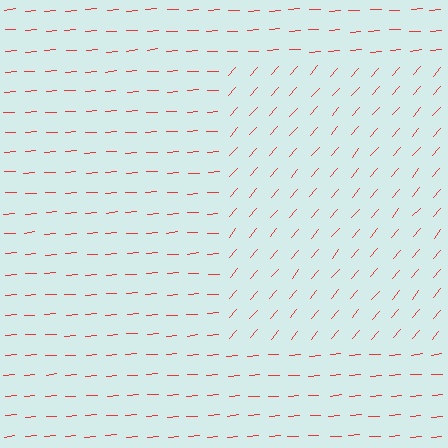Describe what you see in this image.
The image is filled with small red line segments. A rectangle region in the image has lines oriented differently from the surrounding lines, creating a visible texture boundary.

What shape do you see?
I see a rectangle.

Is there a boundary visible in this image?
Yes, there is a texture boundary formed by a change in line orientation.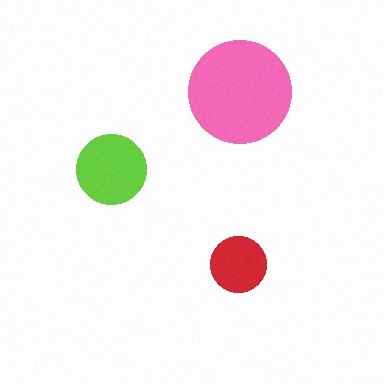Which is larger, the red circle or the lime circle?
The lime one.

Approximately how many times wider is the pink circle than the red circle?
About 2 times wider.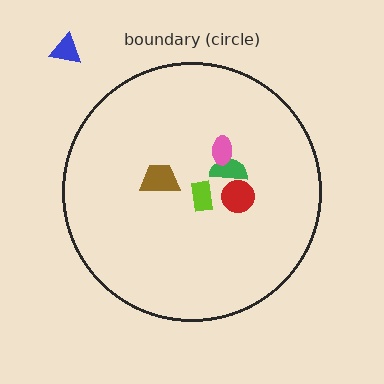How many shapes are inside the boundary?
5 inside, 1 outside.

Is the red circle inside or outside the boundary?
Inside.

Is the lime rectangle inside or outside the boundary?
Inside.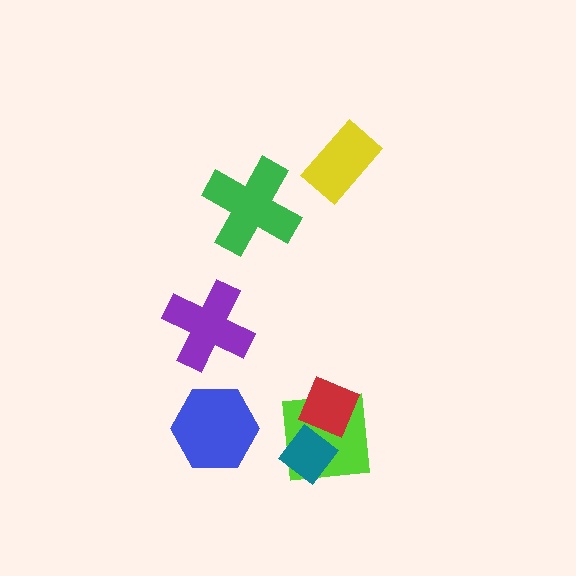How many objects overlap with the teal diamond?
2 objects overlap with the teal diamond.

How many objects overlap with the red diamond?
2 objects overlap with the red diamond.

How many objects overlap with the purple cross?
0 objects overlap with the purple cross.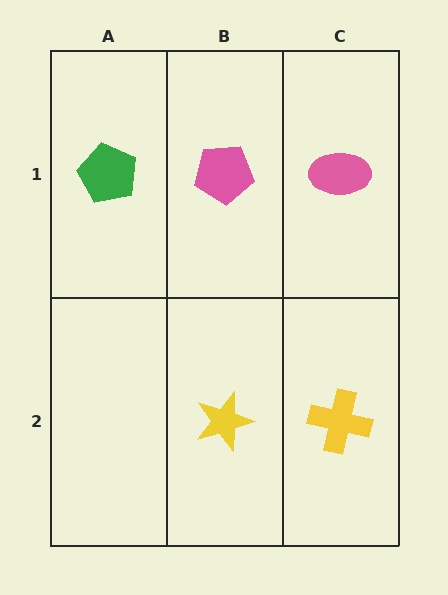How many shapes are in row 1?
3 shapes.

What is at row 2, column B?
A yellow star.